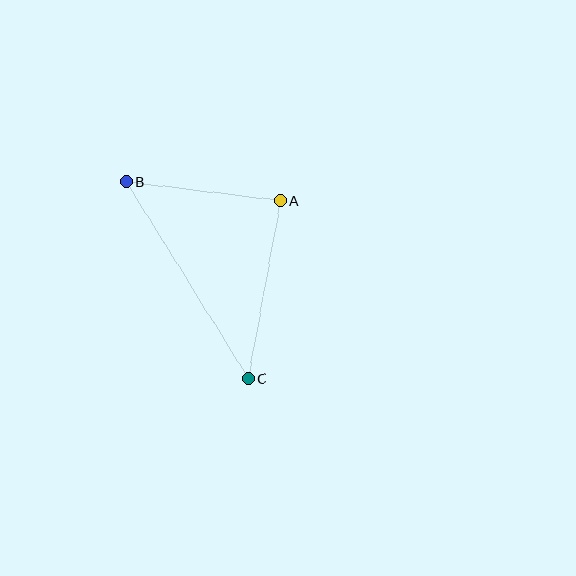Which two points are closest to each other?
Points A and B are closest to each other.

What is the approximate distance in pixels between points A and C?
The distance between A and C is approximately 180 pixels.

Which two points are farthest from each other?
Points B and C are farthest from each other.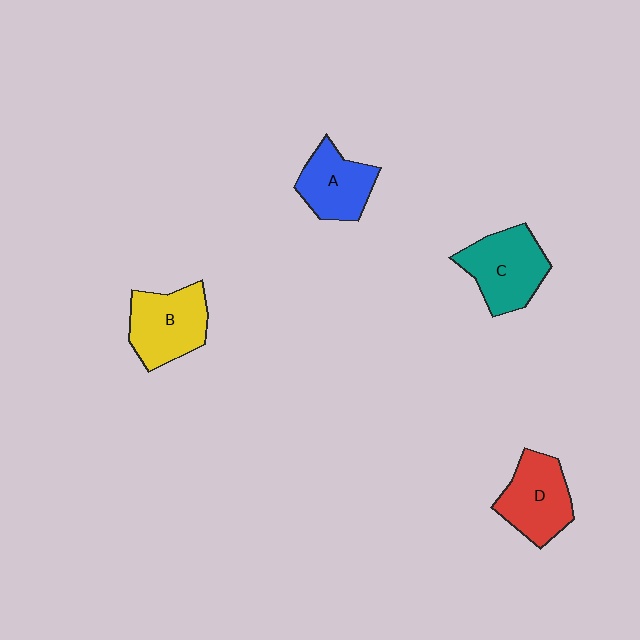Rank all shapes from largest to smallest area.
From largest to smallest: C (teal), B (yellow), D (red), A (blue).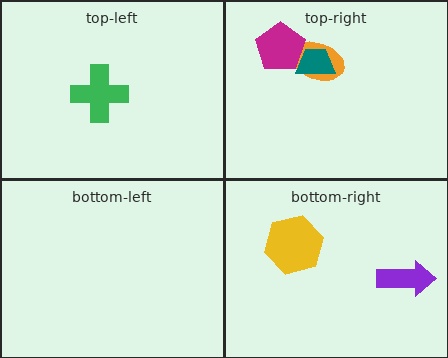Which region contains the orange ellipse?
The top-right region.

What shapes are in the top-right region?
The orange ellipse, the magenta pentagon, the teal trapezoid.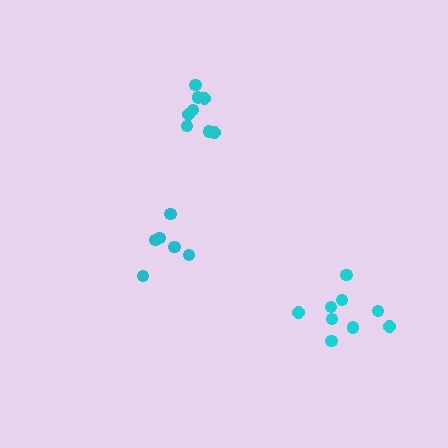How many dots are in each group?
Group 1: 9 dots, Group 2: 6 dots, Group 3: 8 dots (23 total).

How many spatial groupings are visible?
There are 3 spatial groupings.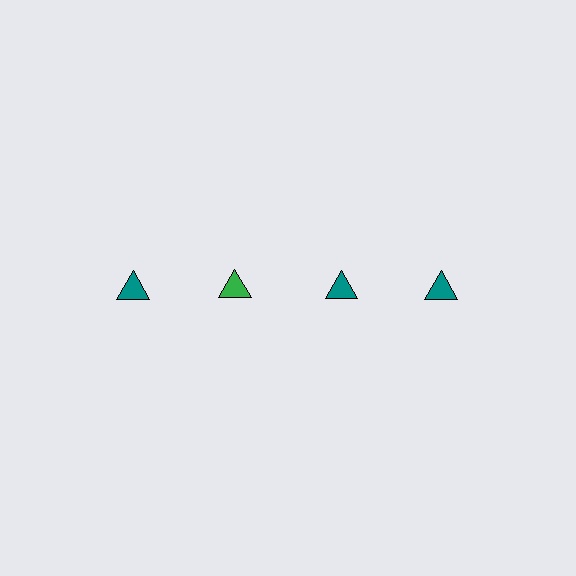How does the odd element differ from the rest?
It has a different color: green instead of teal.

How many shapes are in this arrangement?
There are 4 shapes arranged in a grid pattern.